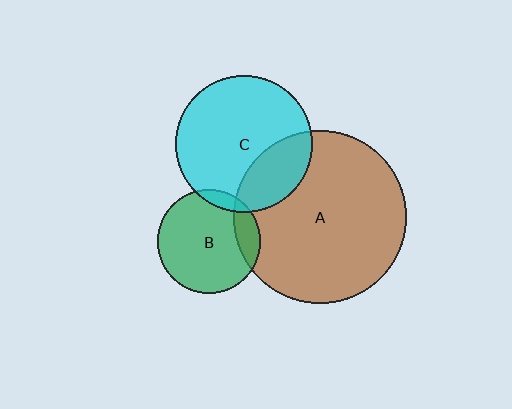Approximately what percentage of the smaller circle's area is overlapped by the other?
Approximately 25%.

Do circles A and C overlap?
Yes.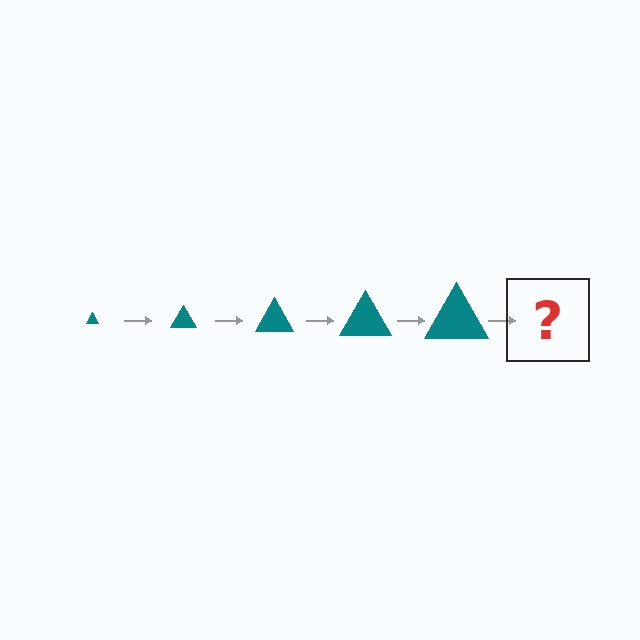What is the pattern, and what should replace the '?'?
The pattern is that the triangle gets progressively larger each step. The '?' should be a teal triangle, larger than the previous one.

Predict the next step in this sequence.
The next step is a teal triangle, larger than the previous one.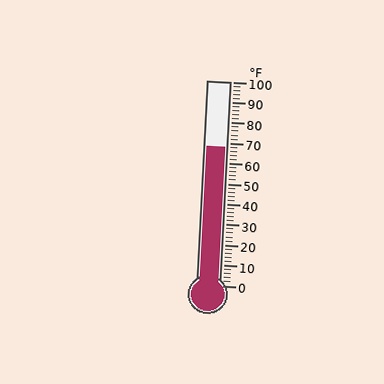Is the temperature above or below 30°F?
The temperature is above 30°F.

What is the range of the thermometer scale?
The thermometer scale ranges from 0°F to 100°F.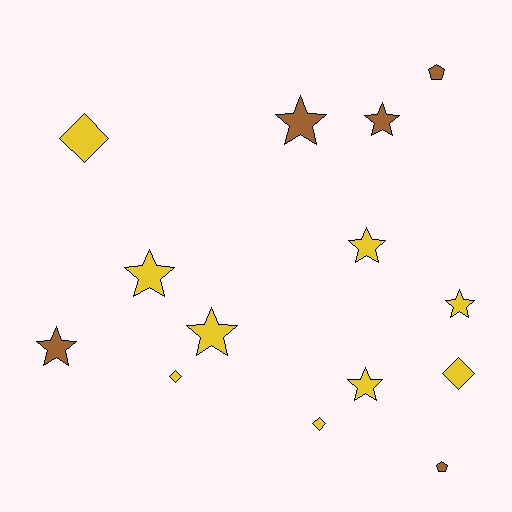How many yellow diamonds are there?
There are 4 yellow diamonds.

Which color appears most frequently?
Yellow, with 9 objects.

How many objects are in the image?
There are 14 objects.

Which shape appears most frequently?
Star, with 8 objects.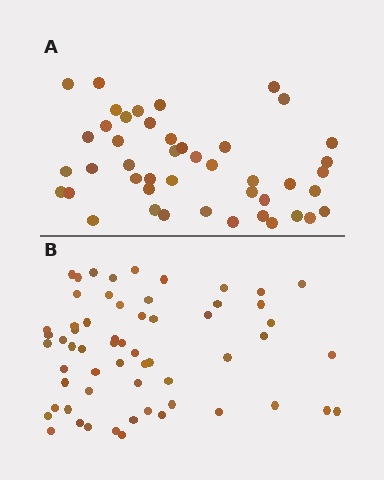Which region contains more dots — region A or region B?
Region B (the bottom region) has more dots.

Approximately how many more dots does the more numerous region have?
Region B has approximately 15 more dots than region A.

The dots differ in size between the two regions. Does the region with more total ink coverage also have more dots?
No. Region A has more total ink coverage because its dots are larger, but region B actually contains more individual dots. Total area can be misleading — the number of items is what matters here.